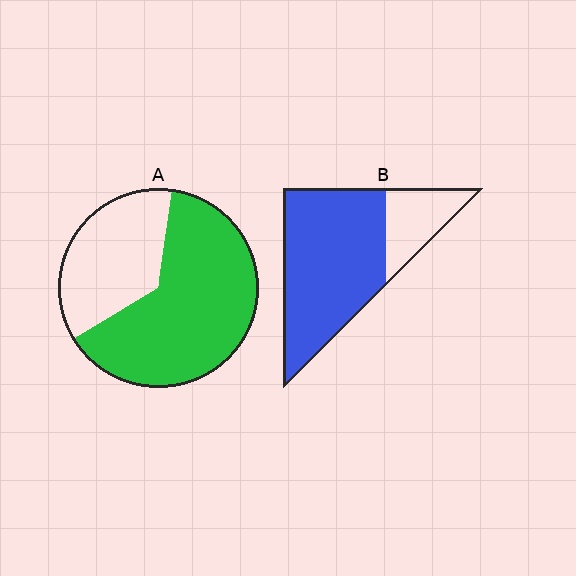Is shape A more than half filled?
Yes.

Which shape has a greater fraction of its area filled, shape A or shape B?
Shape B.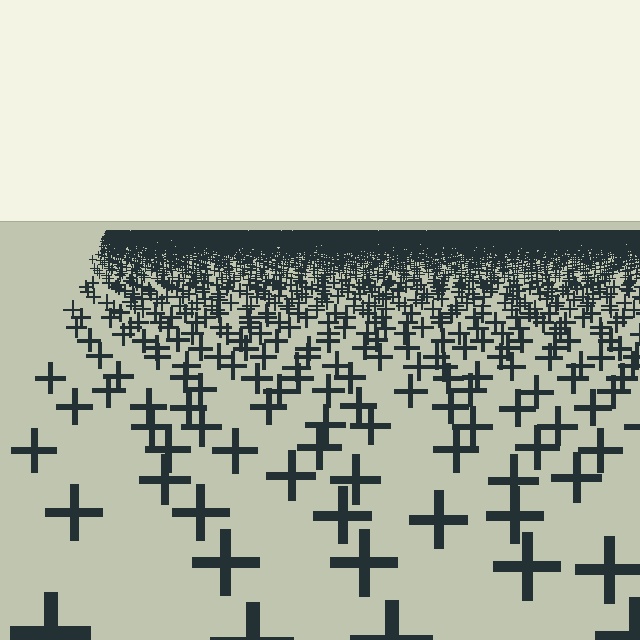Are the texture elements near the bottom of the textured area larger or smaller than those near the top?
Larger. Near the bottom, elements are closer to the viewer and appear at a bigger on-screen size.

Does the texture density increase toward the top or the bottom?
Density increases toward the top.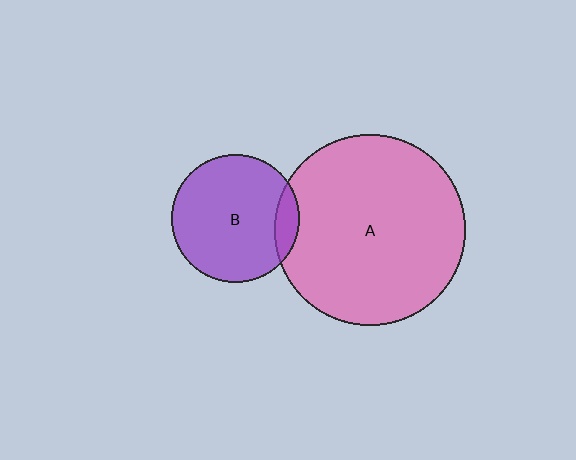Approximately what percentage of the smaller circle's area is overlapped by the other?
Approximately 10%.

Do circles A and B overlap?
Yes.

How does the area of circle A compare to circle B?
Approximately 2.2 times.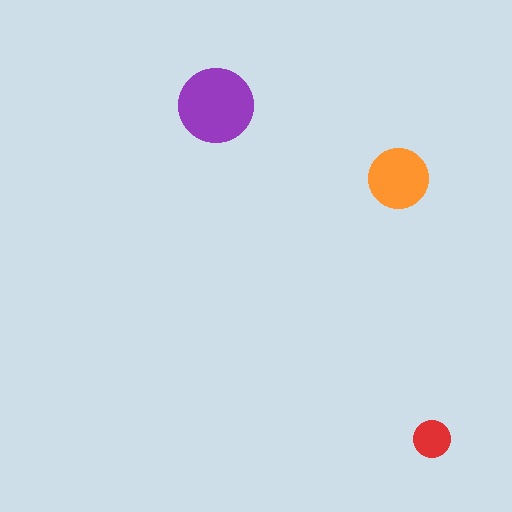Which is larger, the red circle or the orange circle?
The orange one.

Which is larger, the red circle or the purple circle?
The purple one.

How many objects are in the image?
There are 3 objects in the image.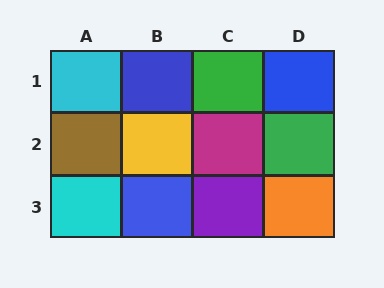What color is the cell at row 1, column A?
Cyan.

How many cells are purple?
1 cell is purple.